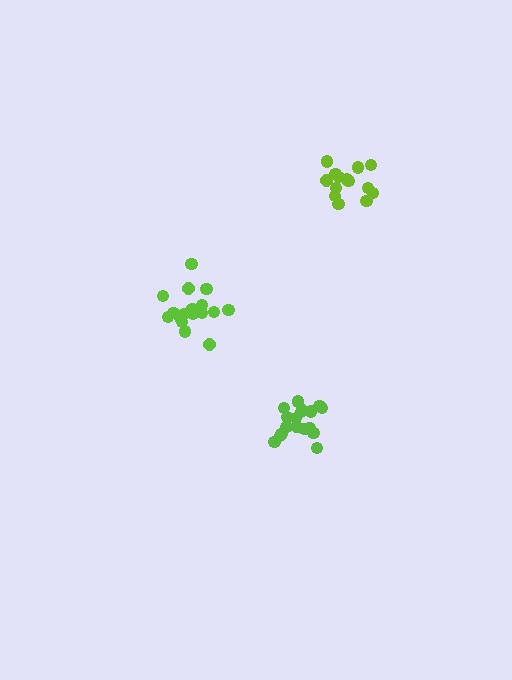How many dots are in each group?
Group 1: 18 dots, Group 2: 14 dots, Group 3: 18 dots (50 total).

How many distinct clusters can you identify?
There are 3 distinct clusters.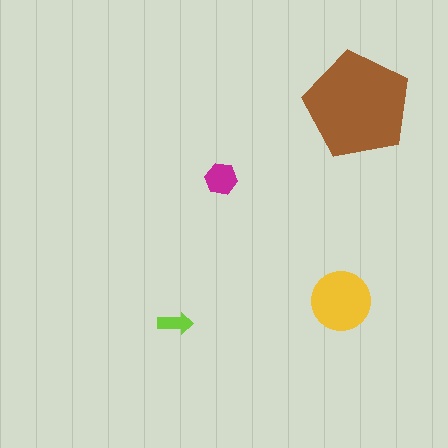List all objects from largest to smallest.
The brown pentagon, the yellow circle, the magenta hexagon, the lime arrow.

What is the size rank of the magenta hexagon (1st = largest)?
3rd.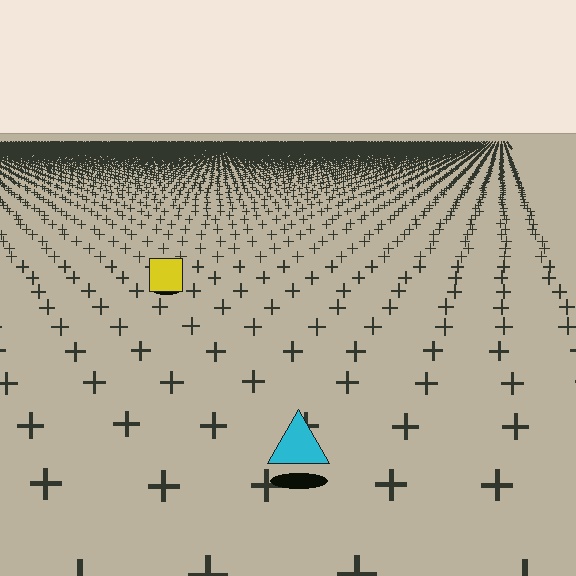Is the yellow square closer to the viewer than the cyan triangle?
No. The cyan triangle is closer — you can tell from the texture gradient: the ground texture is coarser near it.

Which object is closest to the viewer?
The cyan triangle is closest. The texture marks near it are larger and more spread out.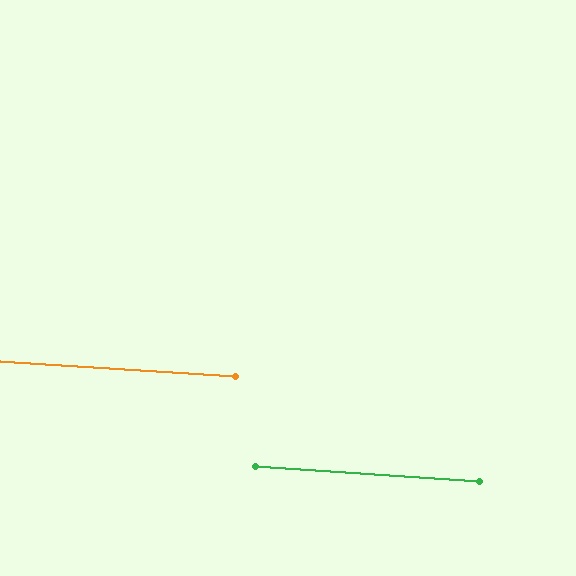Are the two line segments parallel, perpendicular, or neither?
Parallel — their directions differ by only 0.3°.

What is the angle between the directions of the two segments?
Approximately 0 degrees.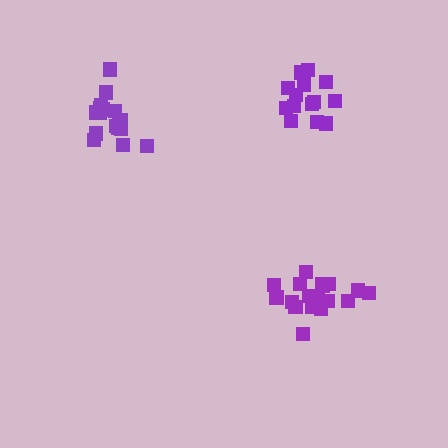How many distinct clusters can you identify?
There are 3 distinct clusters.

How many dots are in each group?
Group 1: 15 dots, Group 2: 18 dots, Group 3: 20 dots (53 total).